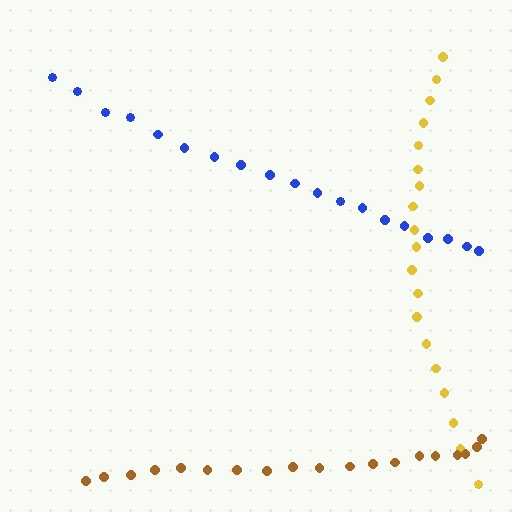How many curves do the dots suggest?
There are 3 distinct paths.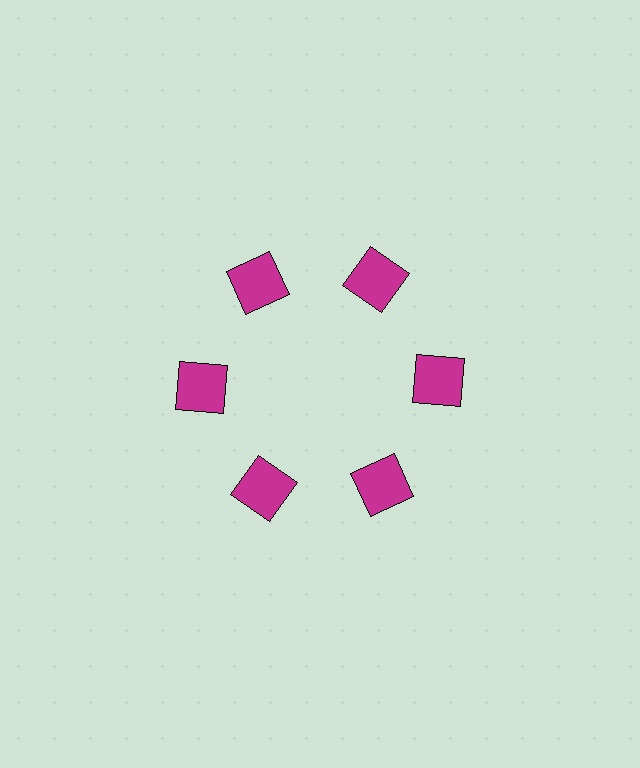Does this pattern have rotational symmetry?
Yes, this pattern has 6-fold rotational symmetry. It looks the same after rotating 60 degrees around the center.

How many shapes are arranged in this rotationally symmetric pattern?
There are 6 shapes, arranged in 6 groups of 1.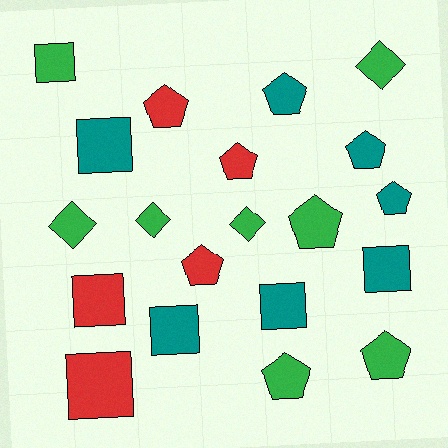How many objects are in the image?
There are 20 objects.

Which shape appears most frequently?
Pentagon, with 9 objects.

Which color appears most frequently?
Green, with 8 objects.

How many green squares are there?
There is 1 green square.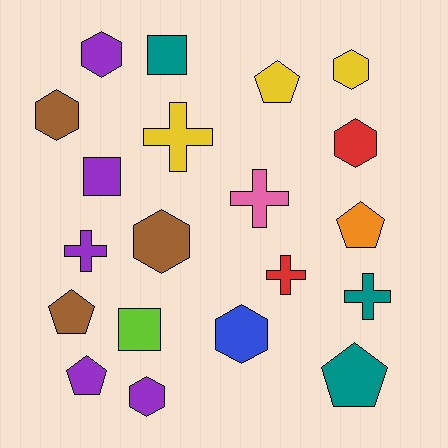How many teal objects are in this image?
There are 3 teal objects.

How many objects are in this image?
There are 20 objects.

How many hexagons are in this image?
There are 7 hexagons.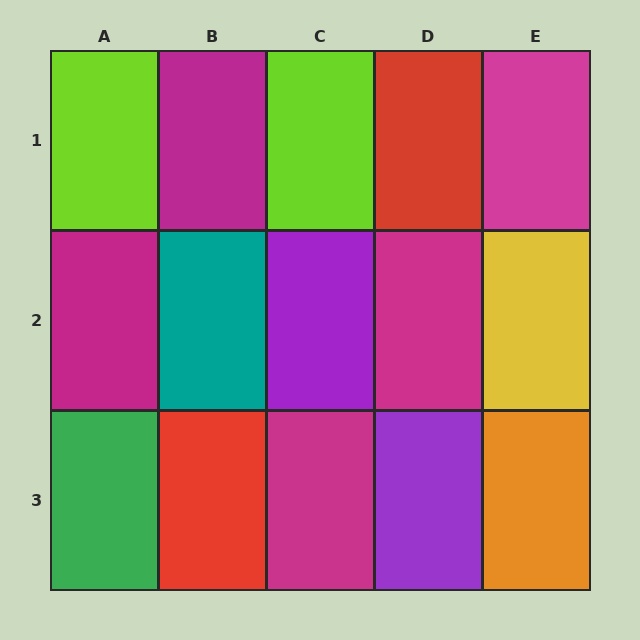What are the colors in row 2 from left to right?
Magenta, teal, purple, magenta, yellow.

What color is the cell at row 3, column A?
Green.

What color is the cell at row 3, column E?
Orange.